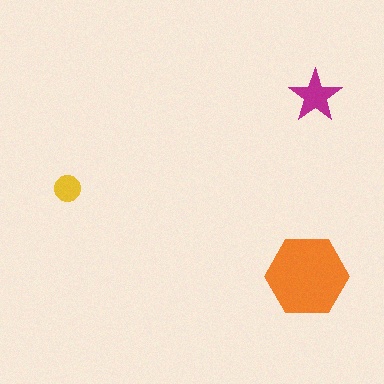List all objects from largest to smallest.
The orange hexagon, the magenta star, the yellow circle.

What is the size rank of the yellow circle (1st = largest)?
3rd.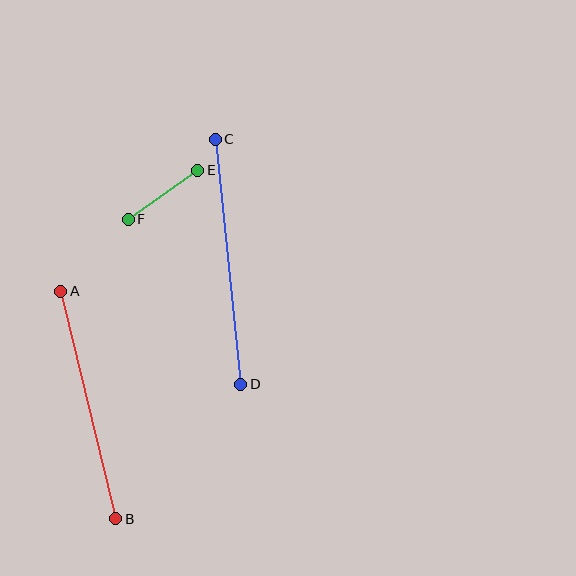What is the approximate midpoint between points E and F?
The midpoint is at approximately (163, 195) pixels.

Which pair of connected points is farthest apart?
Points C and D are farthest apart.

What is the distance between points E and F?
The distance is approximately 85 pixels.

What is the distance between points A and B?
The distance is approximately 234 pixels.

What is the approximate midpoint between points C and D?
The midpoint is at approximately (228, 262) pixels.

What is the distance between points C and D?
The distance is approximately 246 pixels.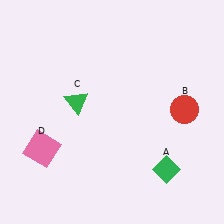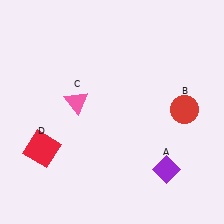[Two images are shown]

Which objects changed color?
A changed from green to purple. C changed from green to pink. D changed from pink to red.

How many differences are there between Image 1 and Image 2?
There are 3 differences between the two images.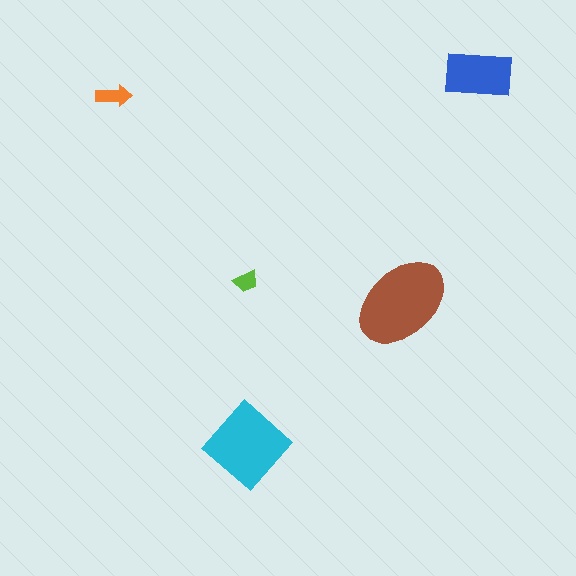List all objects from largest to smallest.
The brown ellipse, the cyan diamond, the blue rectangle, the orange arrow, the lime trapezoid.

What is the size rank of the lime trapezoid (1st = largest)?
5th.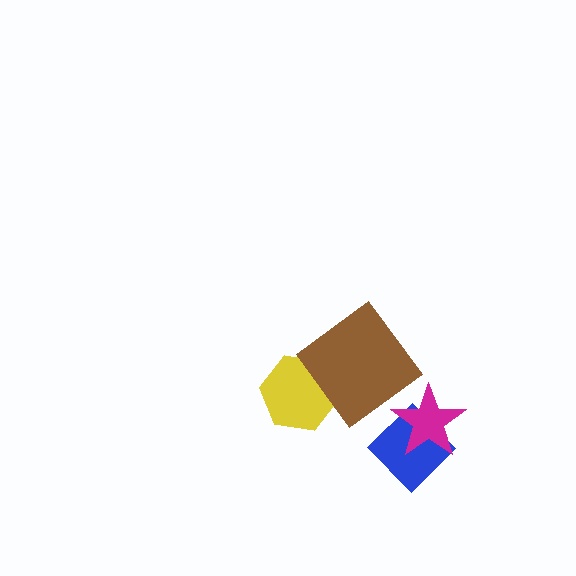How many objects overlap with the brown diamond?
1 object overlaps with the brown diamond.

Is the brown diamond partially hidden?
No, no other shape covers it.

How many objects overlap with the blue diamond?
1 object overlaps with the blue diamond.